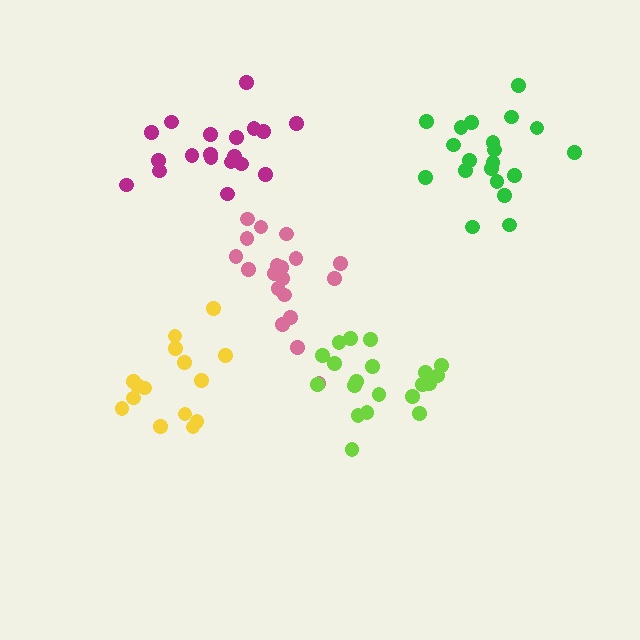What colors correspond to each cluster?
The clusters are colored: pink, magenta, lime, green, yellow.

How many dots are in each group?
Group 1: 19 dots, Group 2: 19 dots, Group 3: 20 dots, Group 4: 21 dots, Group 5: 15 dots (94 total).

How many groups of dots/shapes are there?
There are 5 groups.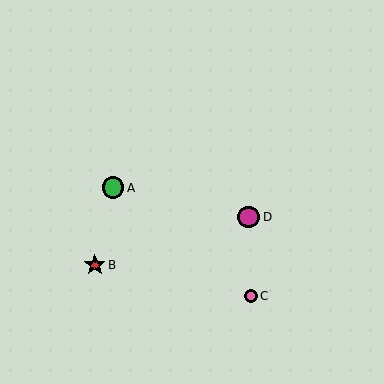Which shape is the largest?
The magenta circle (labeled D) is the largest.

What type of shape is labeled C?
Shape C is a pink circle.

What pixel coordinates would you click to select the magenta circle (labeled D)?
Click at (249, 217) to select the magenta circle D.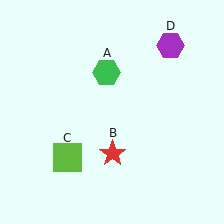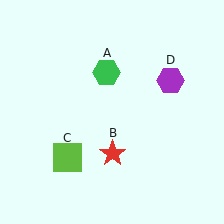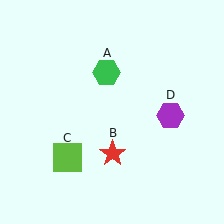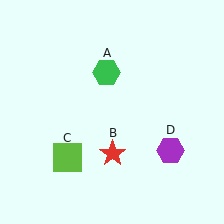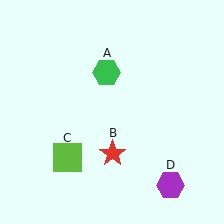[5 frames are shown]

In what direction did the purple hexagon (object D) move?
The purple hexagon (object D) moved down.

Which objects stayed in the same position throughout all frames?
Green hexagon (object A) and red star (object B) and lime square (object C) remained stationary.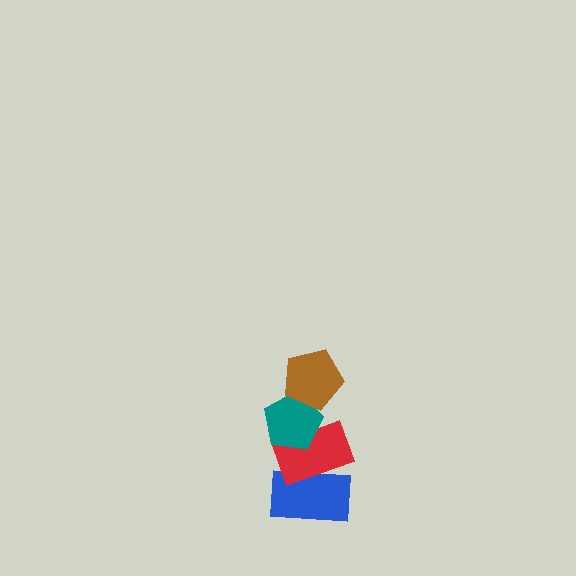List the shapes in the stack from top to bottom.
From top to bottom: the brown pentagon, the teal pentagon, the red rectangle, the blue rectangle.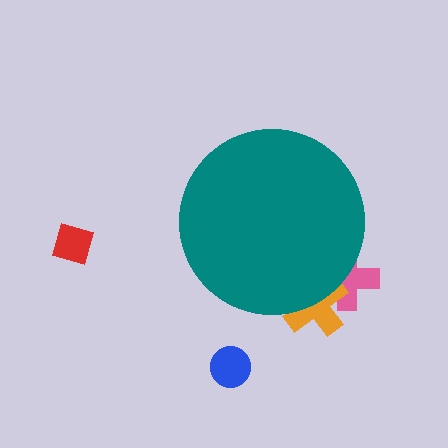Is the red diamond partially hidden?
No, the red diamond is fully visible.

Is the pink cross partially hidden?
Yes, the pink cross is partially hidden behind the teal circle.